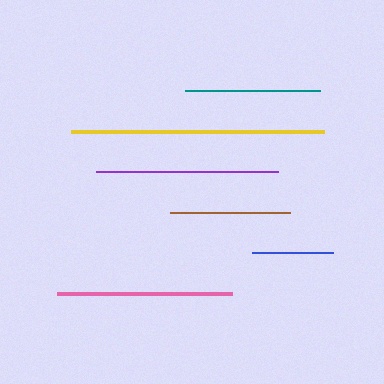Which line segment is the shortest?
The blue line is the shortest at approximately 81 pixels.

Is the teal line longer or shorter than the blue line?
The teal line is longer than the blue line.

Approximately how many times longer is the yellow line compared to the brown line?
The yellow line is approximately 2.1 times the length of the brown line.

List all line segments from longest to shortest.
From longest to shortest: yellow, purple, pink, teal, brown, blue.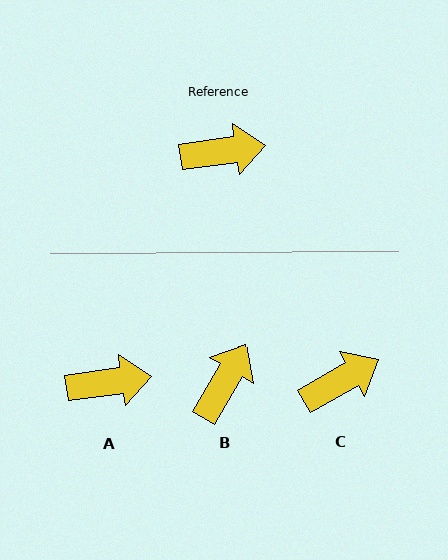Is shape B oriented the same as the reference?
No, it is off by about 51 degrees.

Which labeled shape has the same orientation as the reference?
A.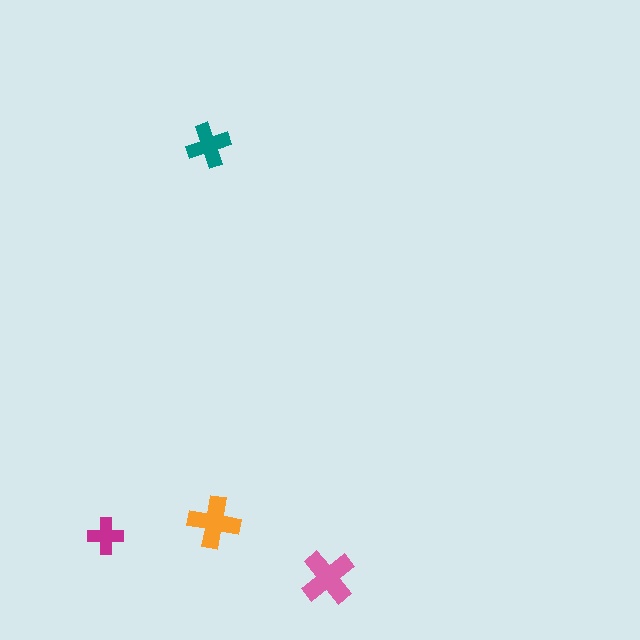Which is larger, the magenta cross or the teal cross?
The teal one.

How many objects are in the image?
There are 4 objects in the image.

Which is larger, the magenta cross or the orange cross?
The orange one.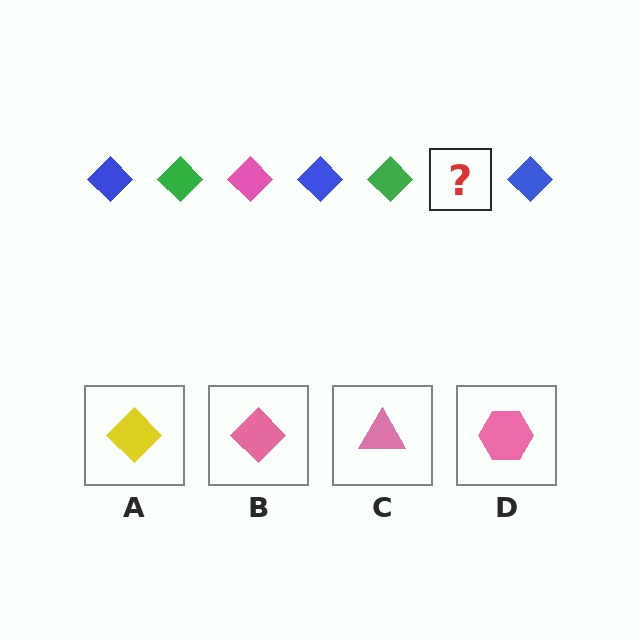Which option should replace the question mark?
Option B.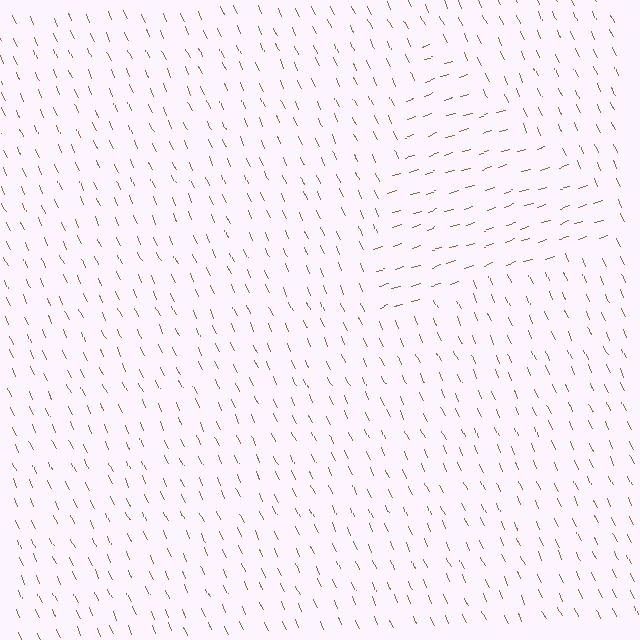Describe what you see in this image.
The image is filled with small brown line segments. A triangle region in the image has lines oriented differently from the surrounding lines, creating a visible texture boundary.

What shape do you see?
I see a triangle.